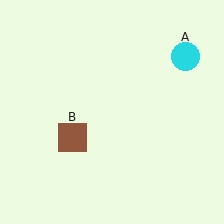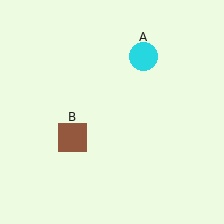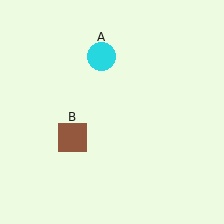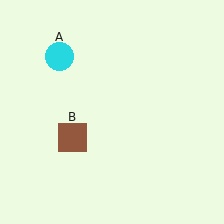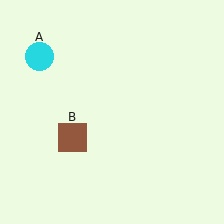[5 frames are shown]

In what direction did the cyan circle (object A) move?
The cyan circle (object A) moved left.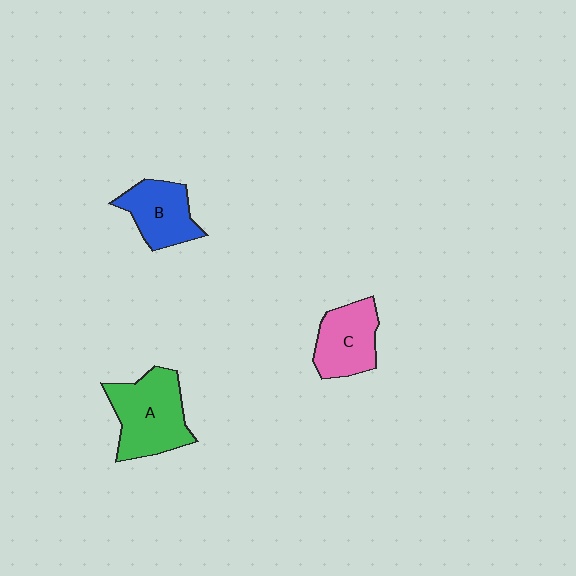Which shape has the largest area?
Shape A (green).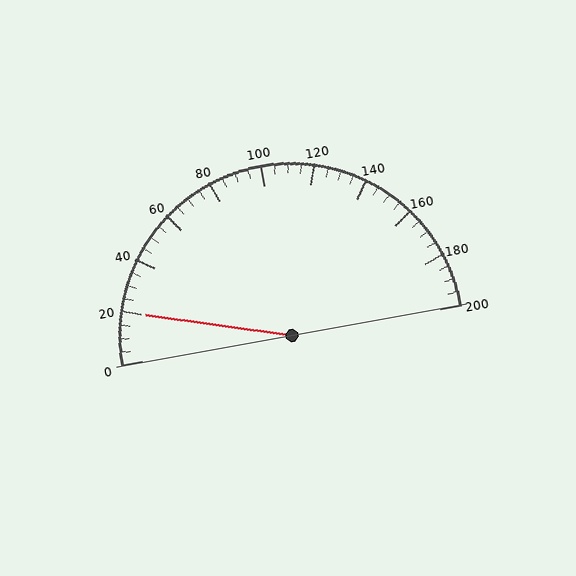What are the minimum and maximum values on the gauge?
The gauge ranges from 0 to 200.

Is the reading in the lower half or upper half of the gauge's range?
The reading is in the lower half of the range (0 to 200).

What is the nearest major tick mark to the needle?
The nearest major tick mark is 20.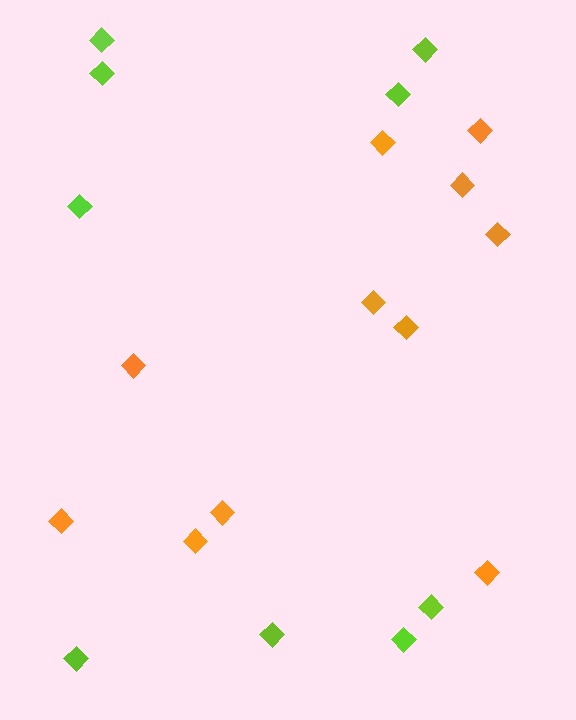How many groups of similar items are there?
There are 2 groups: one group of orange diamonds (11) and one group of lime diamonds (9).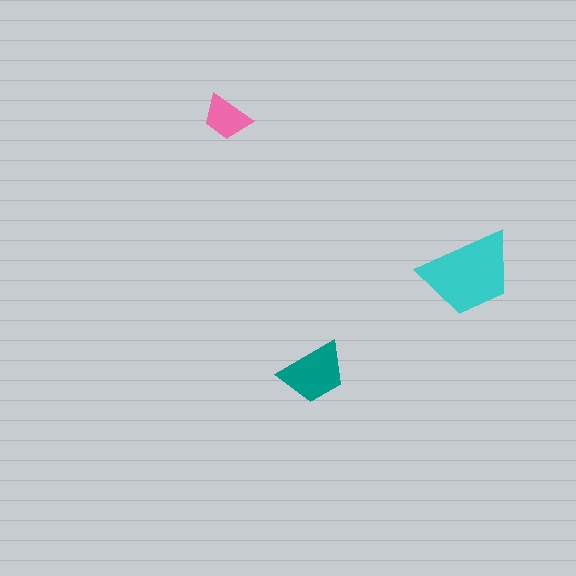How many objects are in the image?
There are 3 objects in the image.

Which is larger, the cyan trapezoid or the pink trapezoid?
The cyan one.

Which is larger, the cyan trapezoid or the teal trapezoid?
The cyan one.